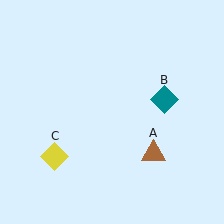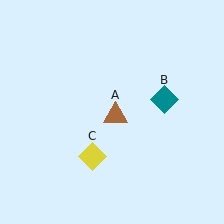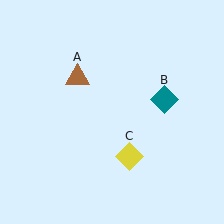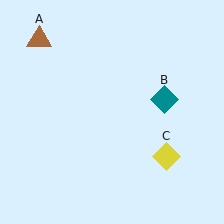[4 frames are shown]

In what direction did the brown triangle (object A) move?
The brown triangle (object A) moved up and to the left.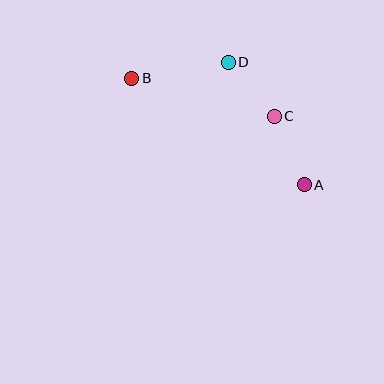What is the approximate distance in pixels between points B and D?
The distance between B and D is approximately 98 pixels.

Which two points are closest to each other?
Points C and D are closest to each other.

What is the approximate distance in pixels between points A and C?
The distance between A and C is approximately 75 pixels.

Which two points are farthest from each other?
Points A and B are farthest from each other.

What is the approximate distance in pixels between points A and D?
The distance between A and D is approximately 144 pixels.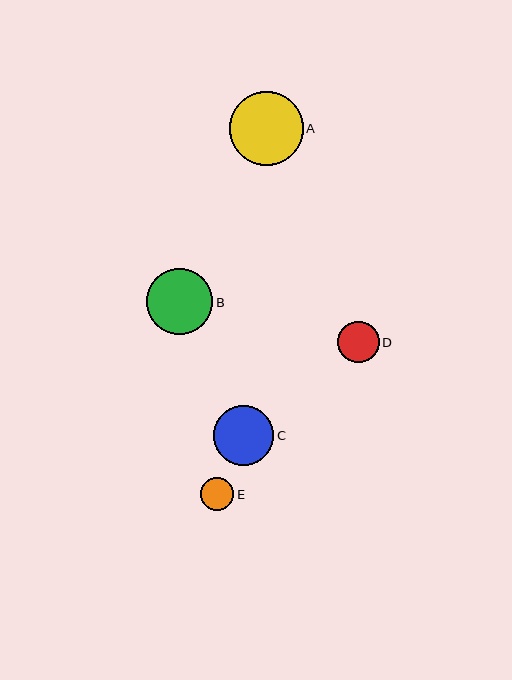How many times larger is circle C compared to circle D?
Circle C is approximately 1.5 times the size of circle D.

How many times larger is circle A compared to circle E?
Circle A is approximately 2.2 times the size of circle E.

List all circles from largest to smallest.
From largest to smallest: A, B, C, D, E.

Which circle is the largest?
Circle A is the largest with a size of approximately 74 pixels.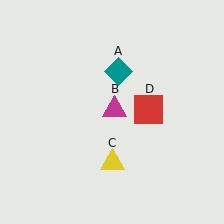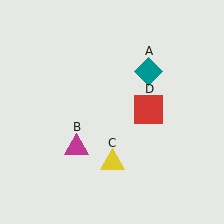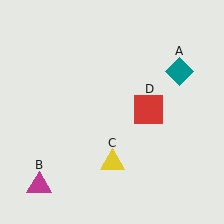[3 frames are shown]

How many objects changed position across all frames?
2 objects changed position: teal diamond (object A), magenta triangle (object B).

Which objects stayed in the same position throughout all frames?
Yellow triangle (object C) and red square (object D) remained stationary.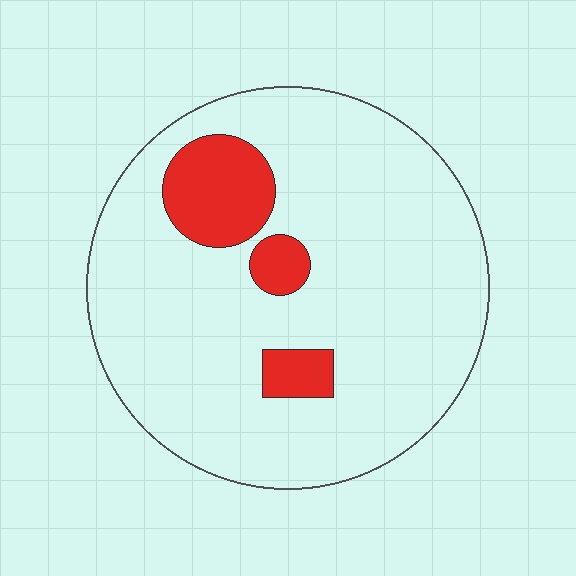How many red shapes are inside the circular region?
3.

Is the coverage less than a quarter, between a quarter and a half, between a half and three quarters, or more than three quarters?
Less than a quarter.